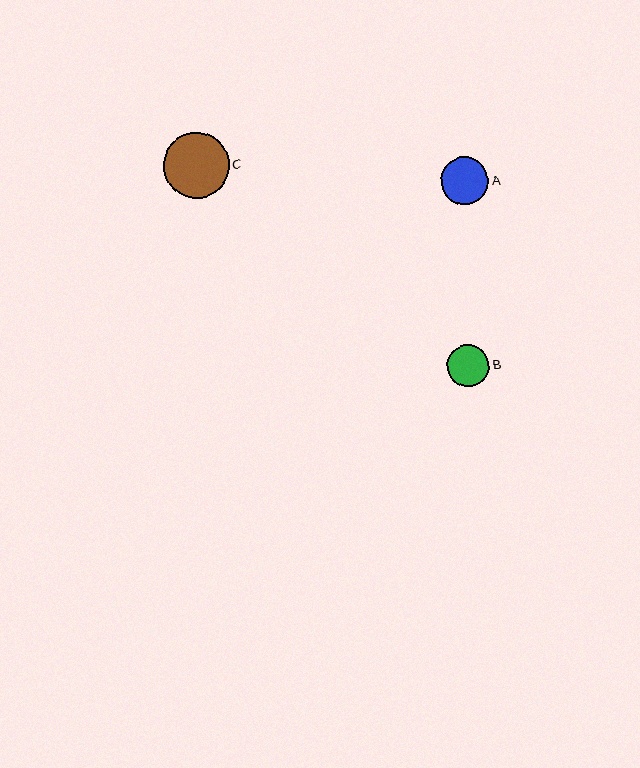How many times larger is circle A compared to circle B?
Circle A is approximately 1.1 times the size of circle B.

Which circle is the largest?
Circle C is the largest with a size of approximately 65 pixels.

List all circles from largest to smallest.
From largest to smallest: C, A, B.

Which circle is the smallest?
Circle B is the smallest with a size of approximately 42 pixels.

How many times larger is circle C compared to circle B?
Circle C is approximately 1.6 times the size of circle B.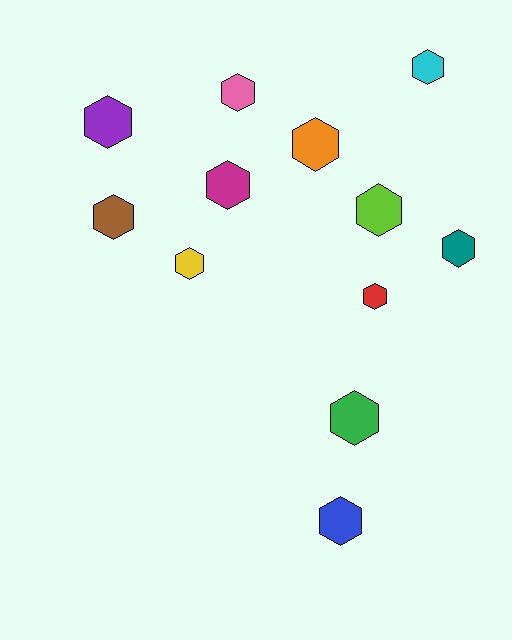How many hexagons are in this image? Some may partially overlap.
There are 12 hexagons.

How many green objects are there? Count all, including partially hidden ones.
There is 1 green object.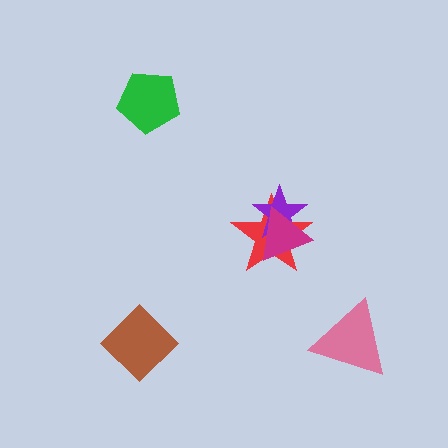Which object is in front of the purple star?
The magenta triangle is in front of the purple star.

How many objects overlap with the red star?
2 objects overlap with the red star.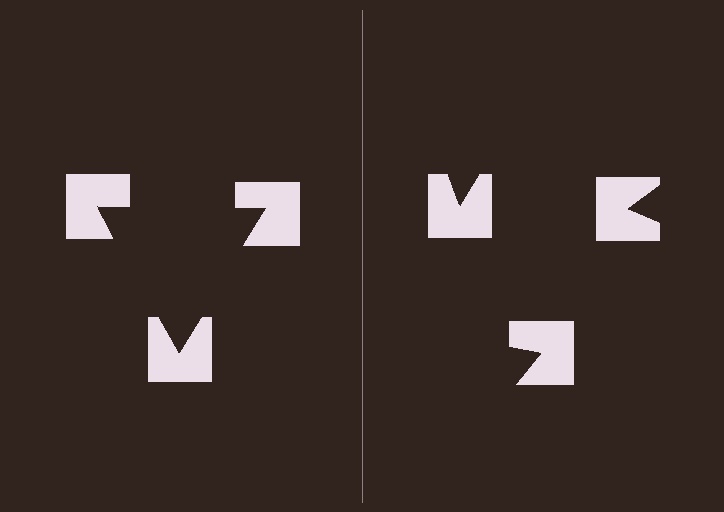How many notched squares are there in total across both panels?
6 — 3 on each side.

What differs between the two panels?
The notched squares are positioned identically on both sides; only the wedge orientations differ. On the left they align to a triangle; on the right they are misaligned.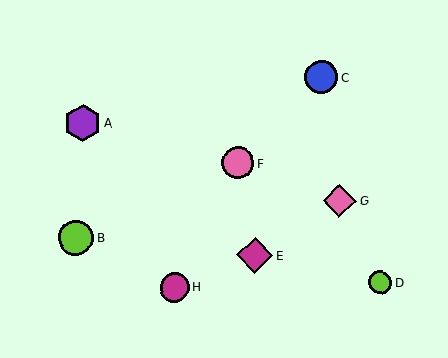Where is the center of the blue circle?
The center of the blue circle is at (321, 77).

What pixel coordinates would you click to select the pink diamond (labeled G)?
Click at (340, 201) to select the pink diamond G.